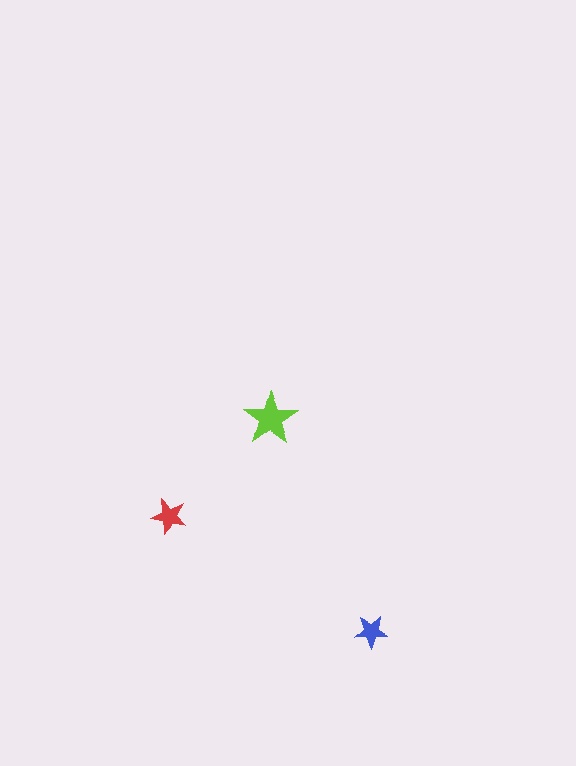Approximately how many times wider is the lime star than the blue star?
About 1.5 times wider.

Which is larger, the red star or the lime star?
The lime one.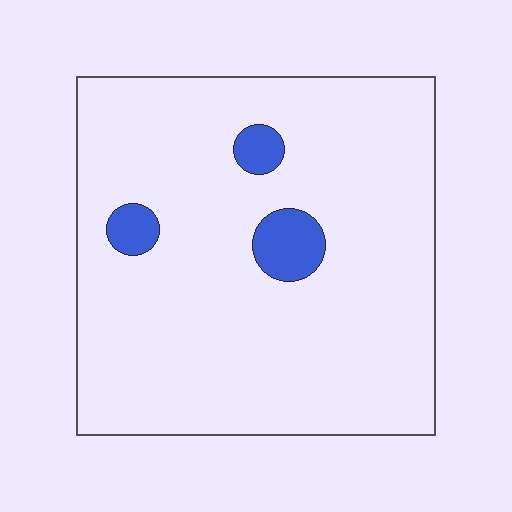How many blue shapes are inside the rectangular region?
3.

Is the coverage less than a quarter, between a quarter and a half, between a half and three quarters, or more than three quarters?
Less than a quarter.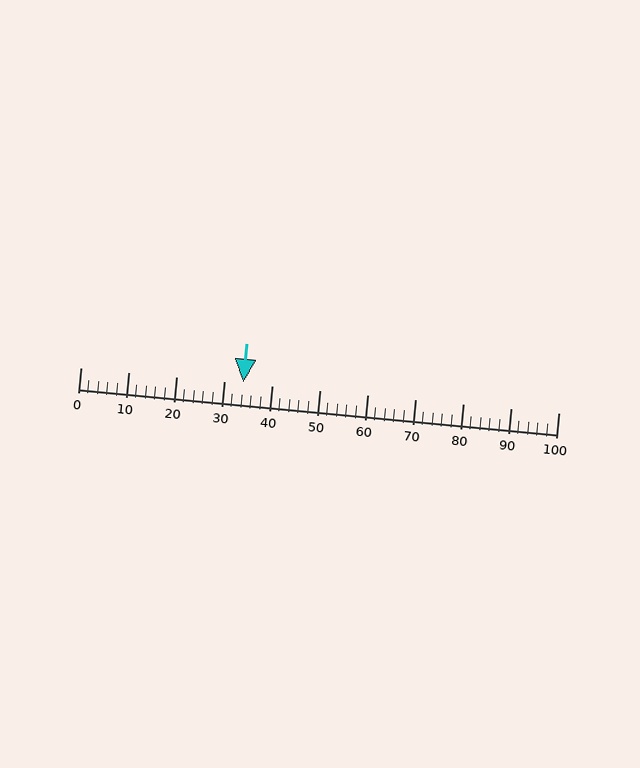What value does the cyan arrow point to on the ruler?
The cyan arrow points to approximately 34.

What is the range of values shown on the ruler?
The ruler shows values from 0 to 100.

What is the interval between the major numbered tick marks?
The major tick marks are spaced 10 units apart.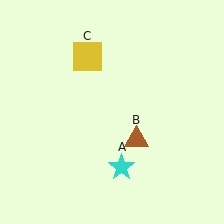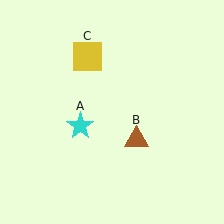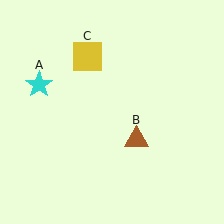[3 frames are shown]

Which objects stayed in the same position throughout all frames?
Brown triangle (object B) and yellow square (object C) remained stationary.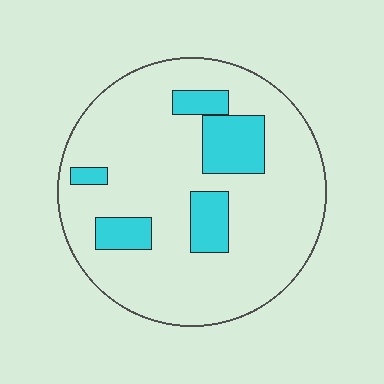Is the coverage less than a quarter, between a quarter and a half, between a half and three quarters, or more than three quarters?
Less than a quarter.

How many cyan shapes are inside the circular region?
5.